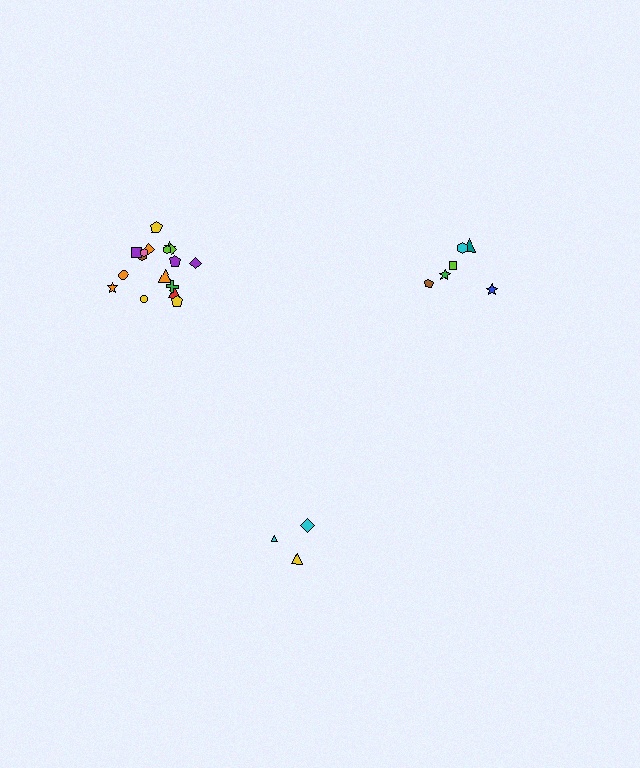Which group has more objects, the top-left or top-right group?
The top-left group.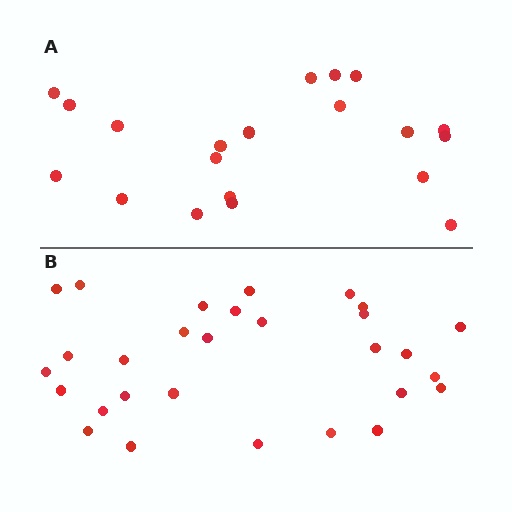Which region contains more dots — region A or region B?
Region B (the bottom region) has more dots.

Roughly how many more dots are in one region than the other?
Region B has roughly 8 or so more dots than region A.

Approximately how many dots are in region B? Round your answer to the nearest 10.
About 30 dots. (The exact count is 29, which rounds to 30.)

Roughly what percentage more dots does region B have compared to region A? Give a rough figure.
About 45% more.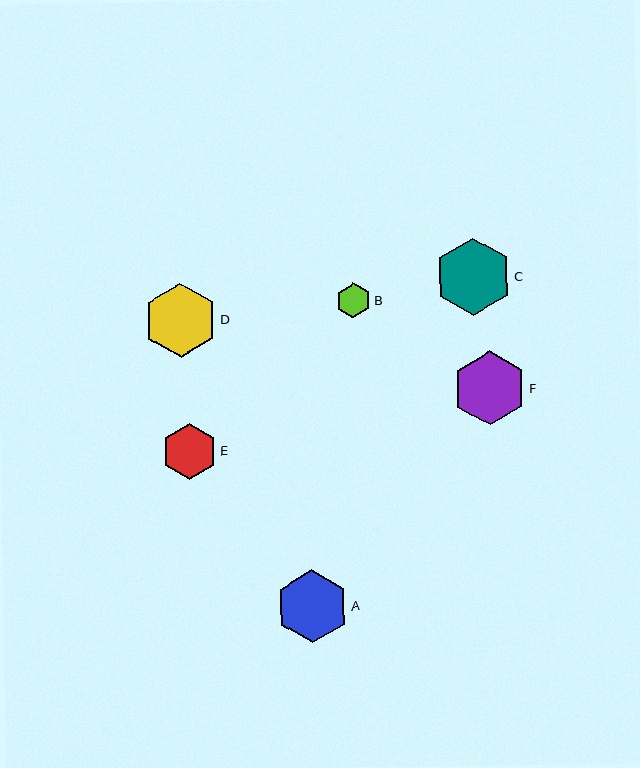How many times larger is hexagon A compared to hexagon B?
Hexagon A is approximately 2.0 times the size of hexagon B.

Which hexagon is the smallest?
Hexagon B is the smallest with a size of approximately 36 pixels.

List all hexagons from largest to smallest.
From largest to smallest: C, D, F, A, E, B.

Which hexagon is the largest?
Hexagon C is the largest with a size of approximately 77 pixels.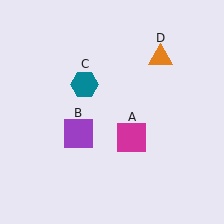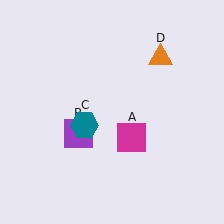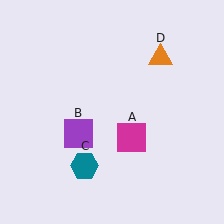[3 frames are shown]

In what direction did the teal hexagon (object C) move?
The teal hexagon (object C) moved down.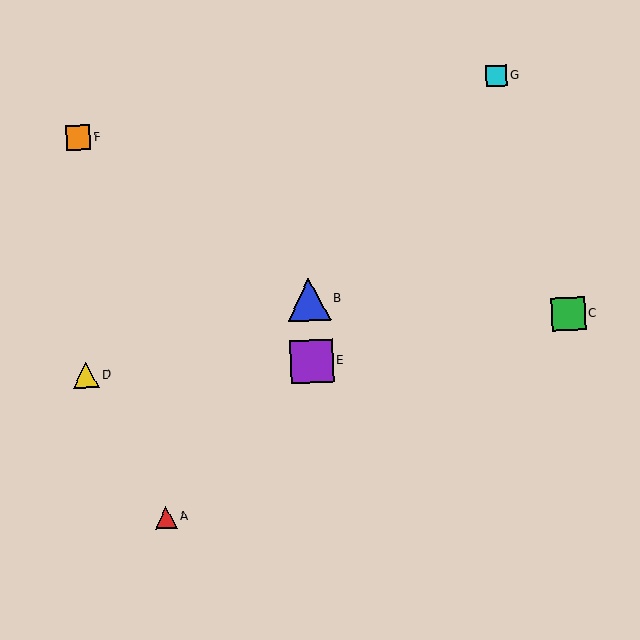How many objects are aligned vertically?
2 objects (B, E) are aligned vertically.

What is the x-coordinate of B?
Object B is at x≈309.